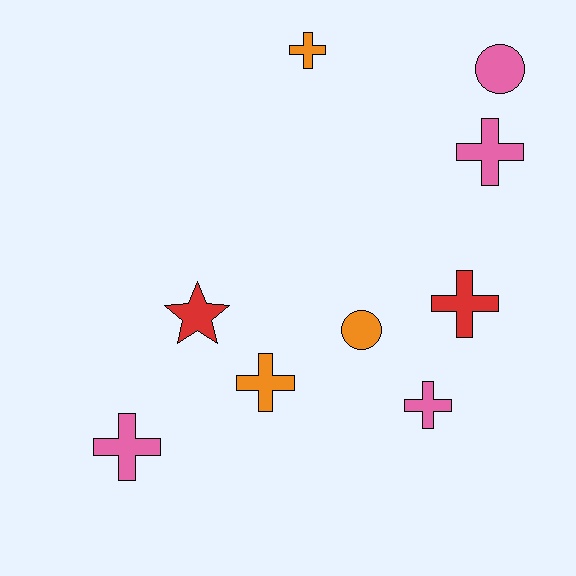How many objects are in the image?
There are 9 objects.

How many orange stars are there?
There are no orange stars.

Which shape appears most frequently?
Cross, with 6 objects.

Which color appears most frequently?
Pink, with 4 objects.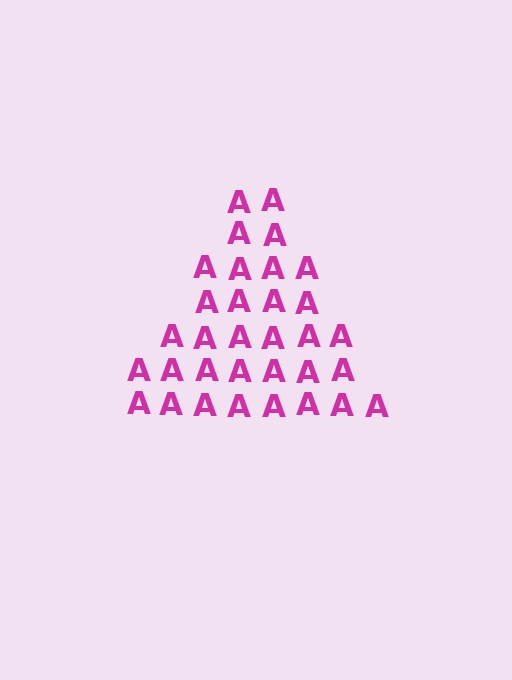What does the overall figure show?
The overall figure shows a triangle.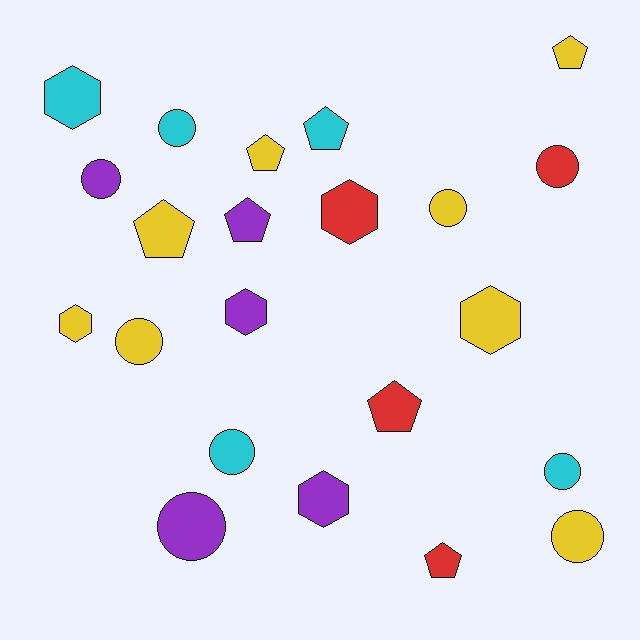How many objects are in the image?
There are 22 objects.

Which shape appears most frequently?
Circle, with 9 objects.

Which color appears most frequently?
Yellow, with 8 objects.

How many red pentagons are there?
There are 2 red pentagons.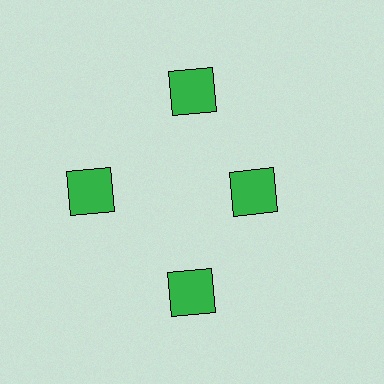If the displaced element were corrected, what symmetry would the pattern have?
It would have 4-fold rotational symmetry — the pattern would map onto itself every 90 degrees.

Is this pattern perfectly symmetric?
No. The 4 green squares are arranged in a ring, but one element near the 3 o'clock position is pulled inward toward the center, breaking the 4-fold rotational symmetry.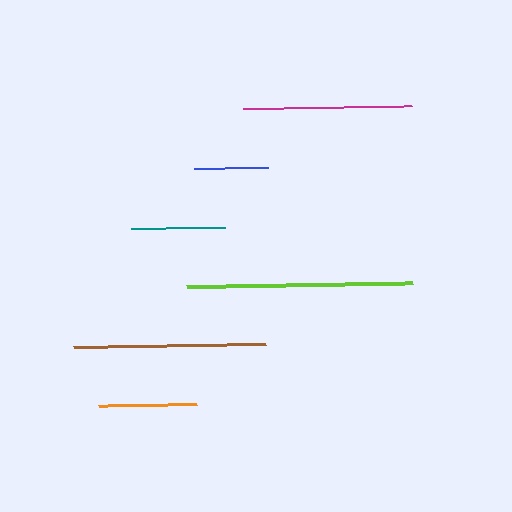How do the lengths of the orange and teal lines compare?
The orange and teal lines are approximately the same length.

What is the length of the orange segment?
The orange segment is approximately 98 pixels long.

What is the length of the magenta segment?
The magenta segment is approximately 169 pixels long.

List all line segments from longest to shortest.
From longest to shortest: lime, brown, magenta, orange, teal, blue.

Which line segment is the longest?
The lime line is the longest at approximately 225 pixels.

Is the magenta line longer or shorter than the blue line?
The magenta line is longer than the blue line.